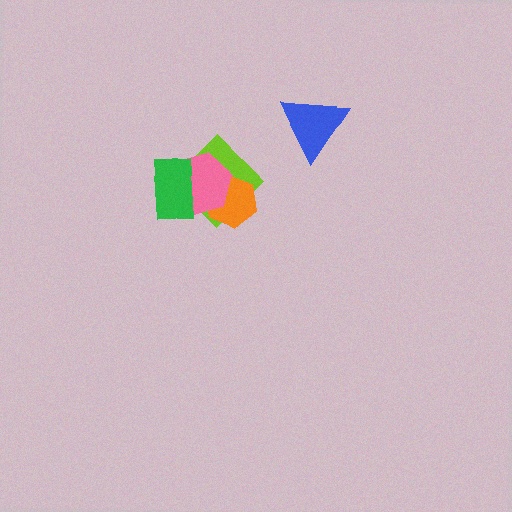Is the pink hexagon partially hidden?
Yes, it is partially covered by another shape.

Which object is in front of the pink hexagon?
The green rectangle is in front of the pink hexagon.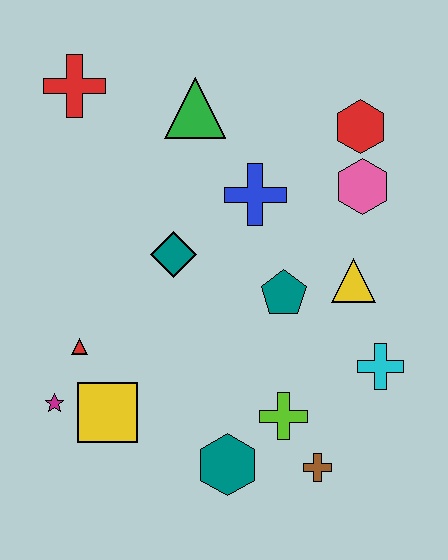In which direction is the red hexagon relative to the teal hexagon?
The red hexagon is above the teal hexagon.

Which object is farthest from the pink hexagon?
The magenta star is farthest from the pink hexagon.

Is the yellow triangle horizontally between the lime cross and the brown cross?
No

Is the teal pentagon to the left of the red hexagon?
Yes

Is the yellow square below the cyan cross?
Yes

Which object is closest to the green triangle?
The blue cross is closest to the green triangle.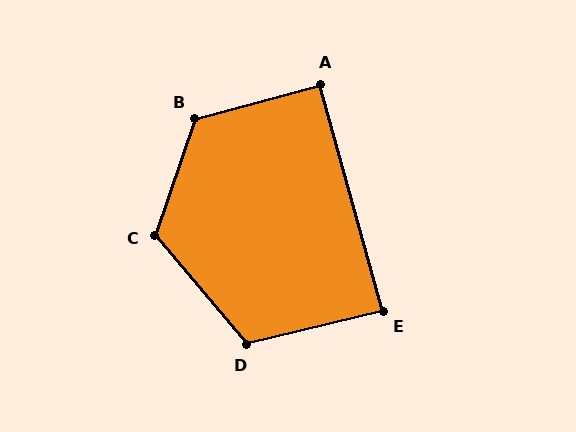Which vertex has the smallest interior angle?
E, at approximately 88 degrees.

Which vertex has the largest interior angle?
B, at approximately 124 degrees.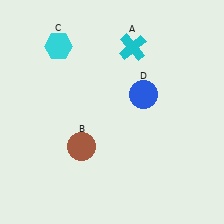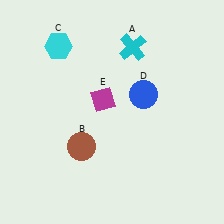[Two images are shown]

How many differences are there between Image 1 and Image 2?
There is 1 difference between the two images.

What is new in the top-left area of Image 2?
A magenta diamond (E) was added in the top-left area of Image 2.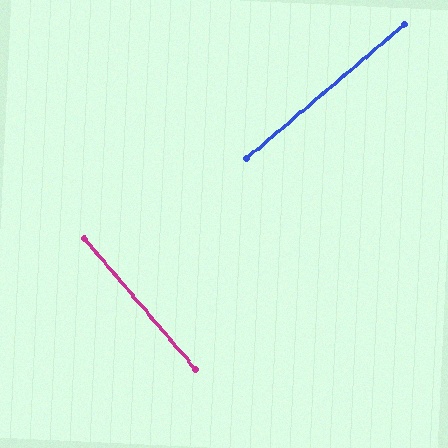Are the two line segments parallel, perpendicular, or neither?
Perpendicular — they meet at approximately 90°.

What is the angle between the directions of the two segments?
Approximately 90 degrees.